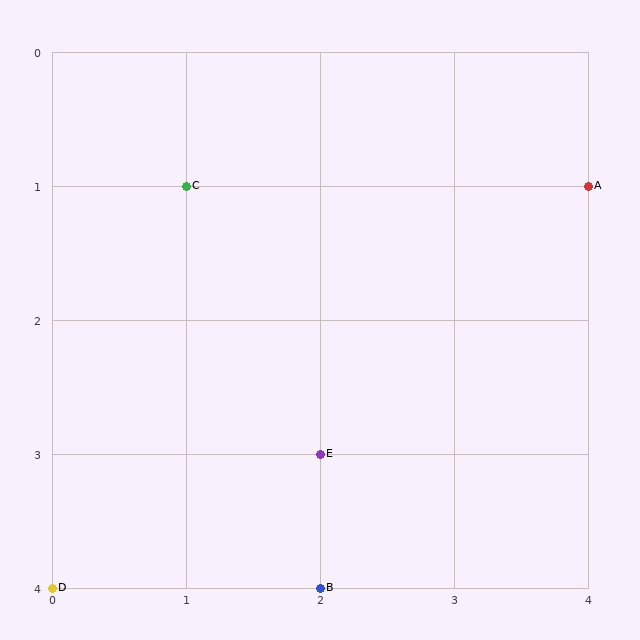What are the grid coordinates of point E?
Point E is at grid coordinates (2, 3).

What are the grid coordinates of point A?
Point A is at grid coordinates (4, 1).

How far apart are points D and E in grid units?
Points D and E are 2 columns and 1 row apart (about 2.2 grid units diagonally).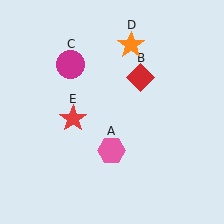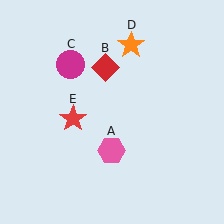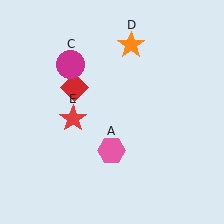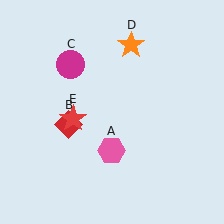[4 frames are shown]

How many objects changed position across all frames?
1 object changed position: red diamond (object B).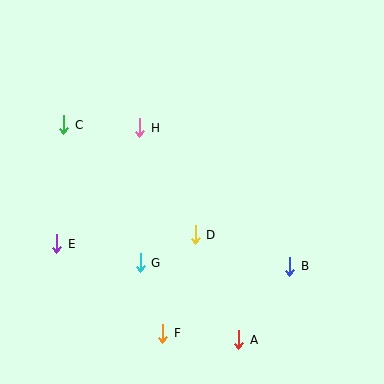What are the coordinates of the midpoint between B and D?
The midpoint between B and D is at (242, 250).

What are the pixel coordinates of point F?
Point F is at (163, 333).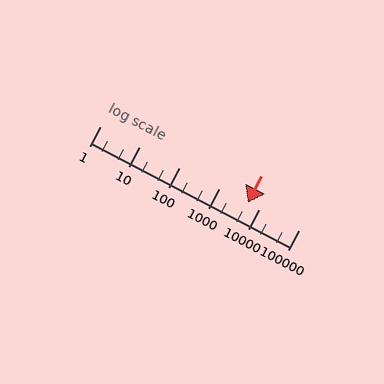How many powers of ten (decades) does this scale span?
The scale spans 5 decades, from 1 to 100000.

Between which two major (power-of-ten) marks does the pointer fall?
The pointer is between 1000 and 10000.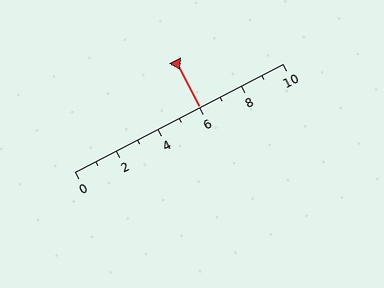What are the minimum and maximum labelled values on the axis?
The axis runs from 0 to 10.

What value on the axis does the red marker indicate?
The marker indicates approximately 6.